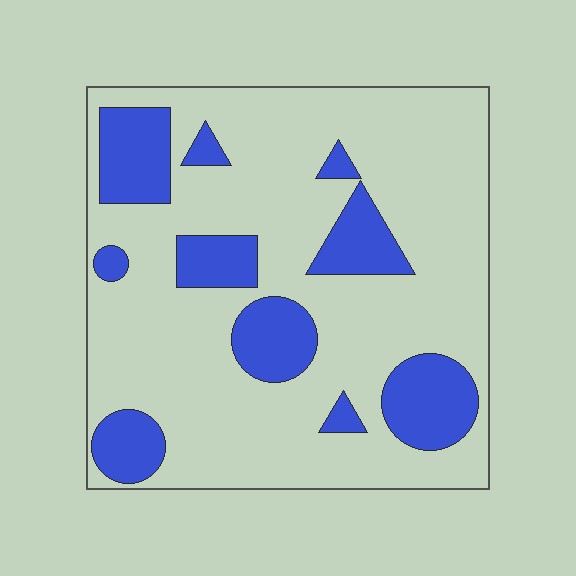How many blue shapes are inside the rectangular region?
10.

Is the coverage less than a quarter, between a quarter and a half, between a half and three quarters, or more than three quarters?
Less than a quarter.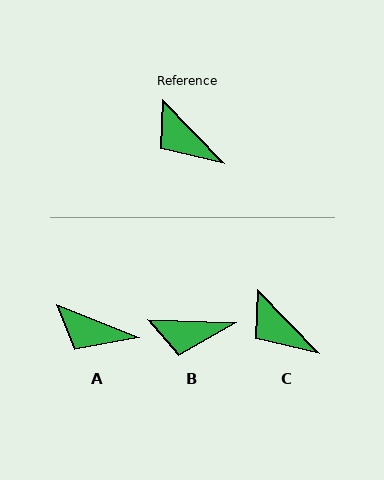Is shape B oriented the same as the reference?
No, it is off by about 43 degrees.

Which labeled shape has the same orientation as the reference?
C.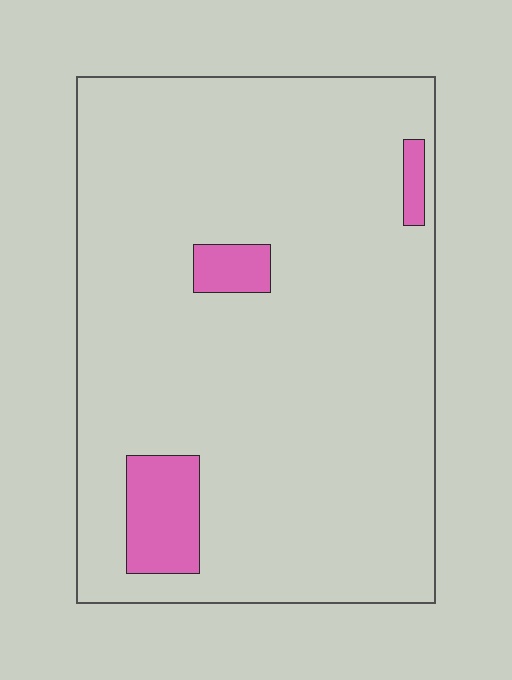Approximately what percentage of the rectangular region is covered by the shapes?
Approximately 10%.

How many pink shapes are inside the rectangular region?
3.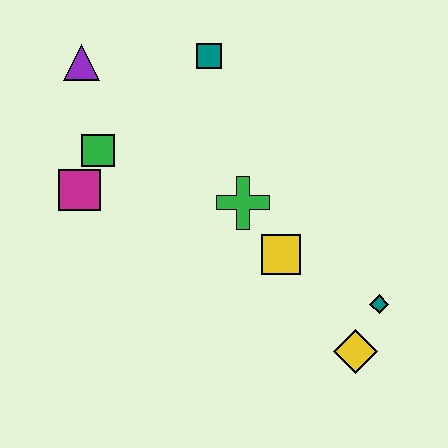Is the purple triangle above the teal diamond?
Yes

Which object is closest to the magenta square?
The green square is closest to the magenta square.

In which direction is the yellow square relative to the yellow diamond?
The yellow square is above the yellow diamond.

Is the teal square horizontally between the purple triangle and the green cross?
Yes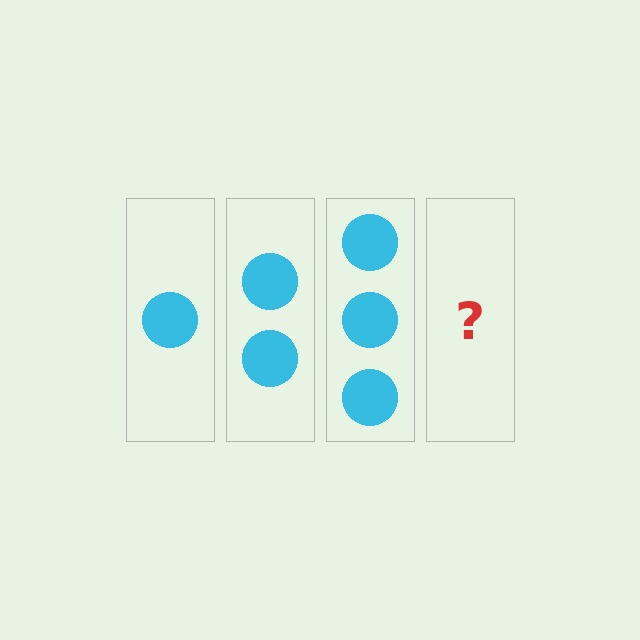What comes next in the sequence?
The next element should be 4 circles.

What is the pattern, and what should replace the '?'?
The pattern is that each step adds one more circle. The '?' should be 4 circles.